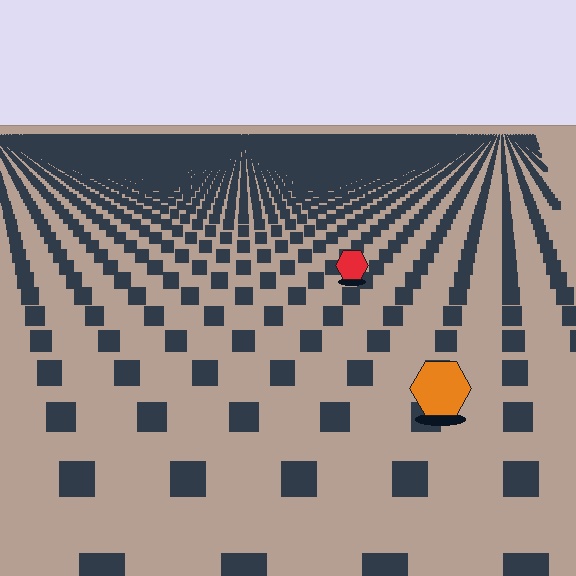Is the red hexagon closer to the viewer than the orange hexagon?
No. The orange hexagon is closer — you can tell from the texture gradient: the ground texture is coarser near it.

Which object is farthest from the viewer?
The red hexagon is farthest from the viewer. It appears smaller and the ground texture around it is denser.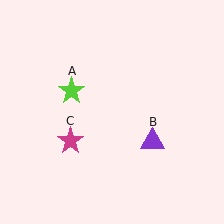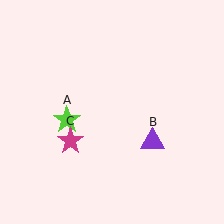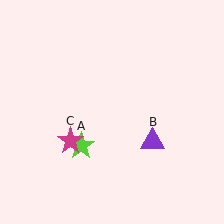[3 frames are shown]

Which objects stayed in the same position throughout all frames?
Purple triangle (object B) and magenta star (object C) remained stationary.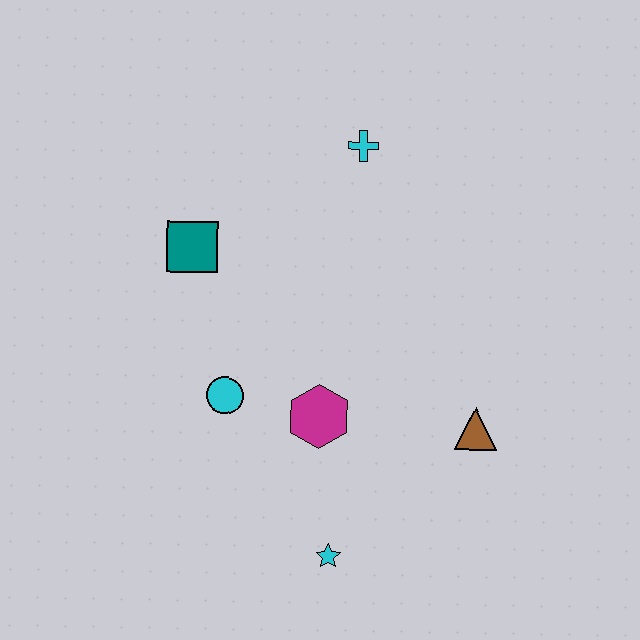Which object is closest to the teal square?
The cyan circle is closest to the teal square.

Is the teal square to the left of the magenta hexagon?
Yes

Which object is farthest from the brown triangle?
The teal square is farthest from the brown triangle.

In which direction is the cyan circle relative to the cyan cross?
The cyan circle is below the cyan cross.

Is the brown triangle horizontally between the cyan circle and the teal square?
No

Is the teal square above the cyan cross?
No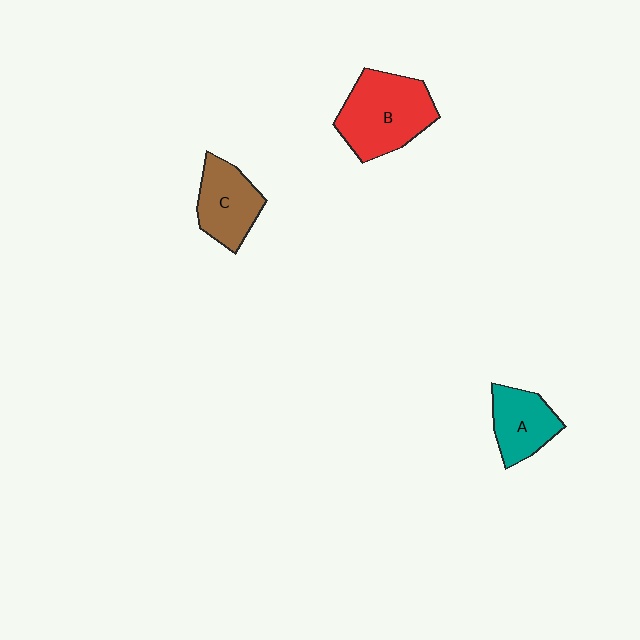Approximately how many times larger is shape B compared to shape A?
Approximately 1.6 times.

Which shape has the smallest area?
Shape A (teal).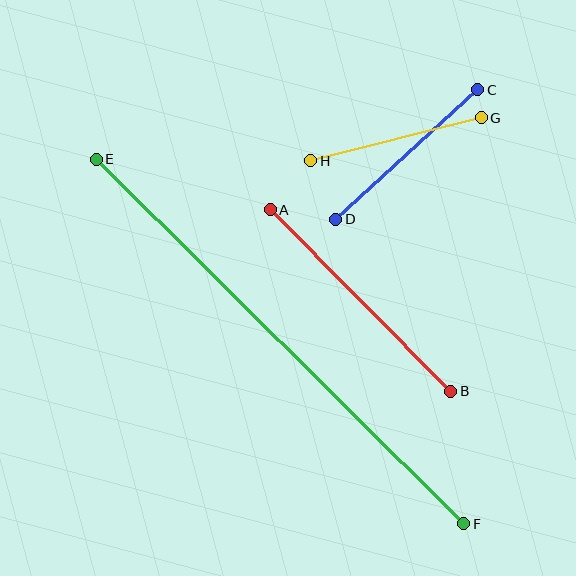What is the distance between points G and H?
The distance is approximately 176 pixels.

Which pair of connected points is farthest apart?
Points E and F are farthest apart.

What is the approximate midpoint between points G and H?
The midpoint is at approximately (396, 139) pixels.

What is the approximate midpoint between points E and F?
The midpoint is at approximately (280, 341) pixels.